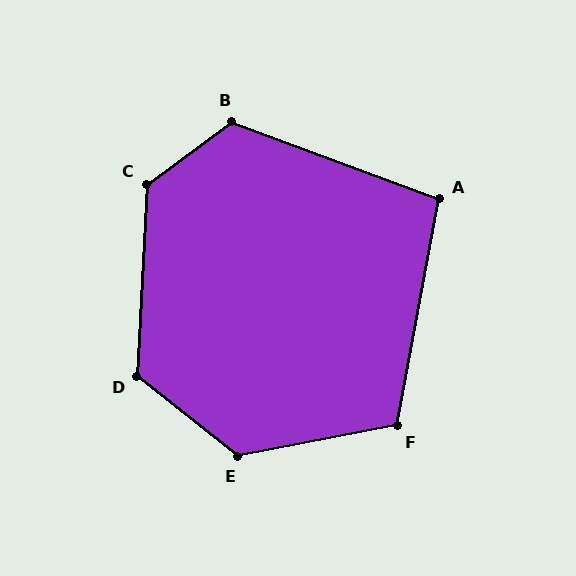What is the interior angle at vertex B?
Approximately 123 degrees (obtuse).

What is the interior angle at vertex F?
Approximately 111 degrees (obtuse).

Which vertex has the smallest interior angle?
A, at approximately 100 degrees.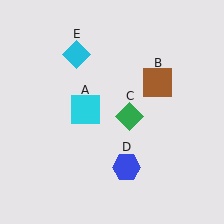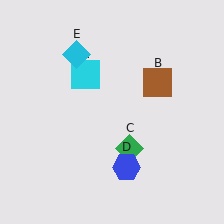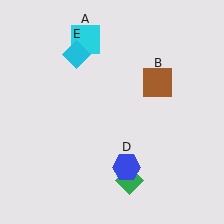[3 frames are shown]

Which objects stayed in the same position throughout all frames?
Brown square (object B) and blue hexagon (object D) and cyan diamond (object E) remained stationary.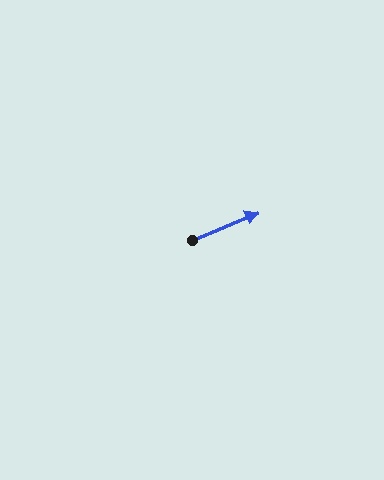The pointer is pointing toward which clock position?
Roughly 2 o'clock.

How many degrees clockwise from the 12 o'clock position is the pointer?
Approximately 67 degrees.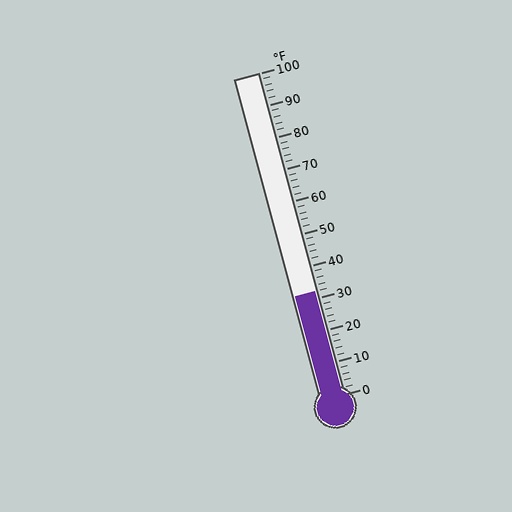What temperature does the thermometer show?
The thermometer shows approximately 32°F.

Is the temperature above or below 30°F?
The temperature is above 30°F.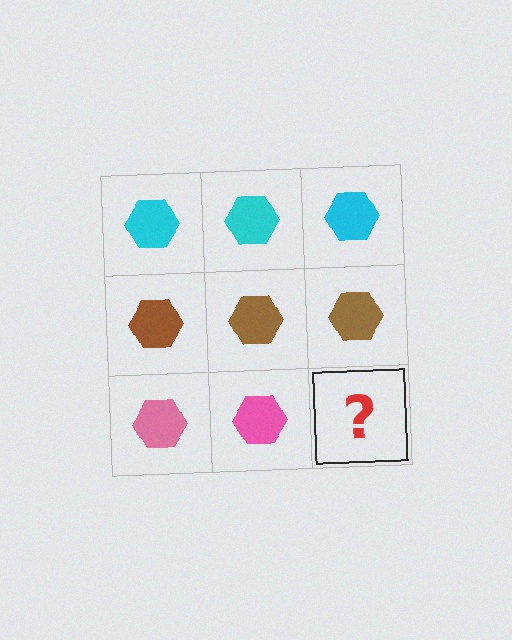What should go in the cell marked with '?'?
The missing cell should contain a pink hexagon.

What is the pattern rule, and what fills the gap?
The rule is that each row has a consistent color. The gap should be filled with a pink hexagon.